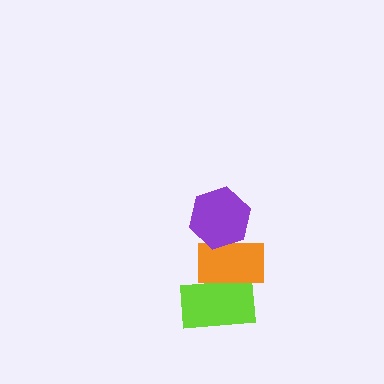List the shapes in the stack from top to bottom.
From top to bottom: the purple hexagon, the orange rectangle, the lime rectangle.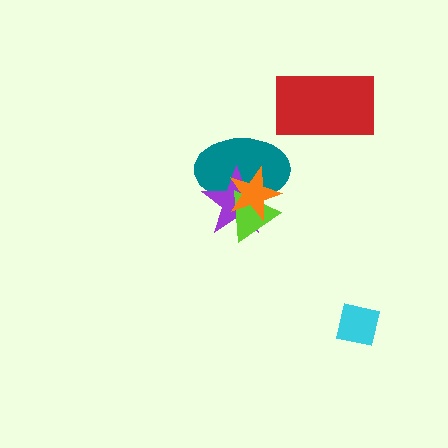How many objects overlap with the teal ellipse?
3 objects overlap with the teal ellipse.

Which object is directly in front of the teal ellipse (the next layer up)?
The purple star is directly in front of the teal ellipse.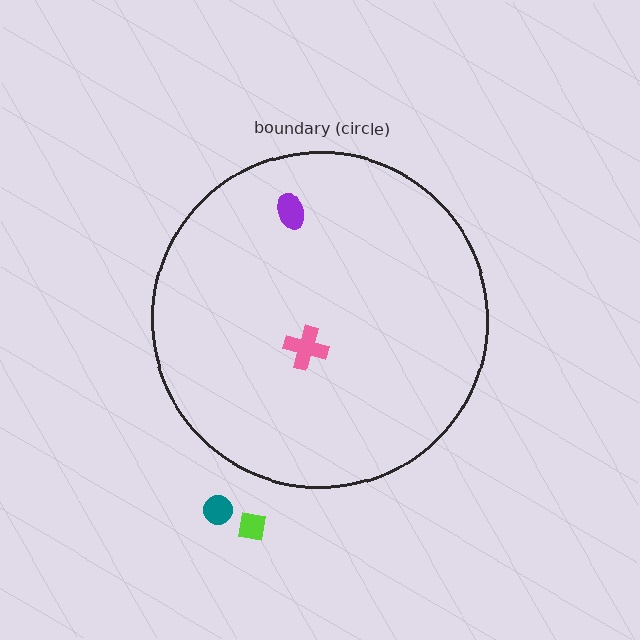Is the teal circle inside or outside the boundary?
Outside.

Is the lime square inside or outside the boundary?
Outside.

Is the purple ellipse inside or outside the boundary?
Inside.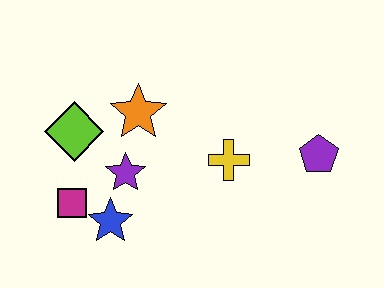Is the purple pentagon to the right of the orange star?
Yes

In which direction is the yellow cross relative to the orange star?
The yellow cross is to the right of the orange star.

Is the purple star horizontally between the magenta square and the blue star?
No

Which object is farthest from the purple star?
The purple pentagon is farthest from the purple star.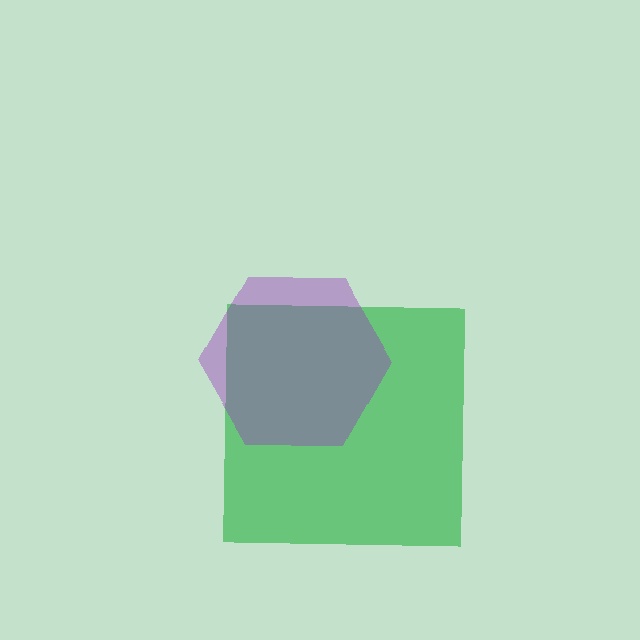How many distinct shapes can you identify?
There are 2 distinct shapes: a green square, a purple hexagon.